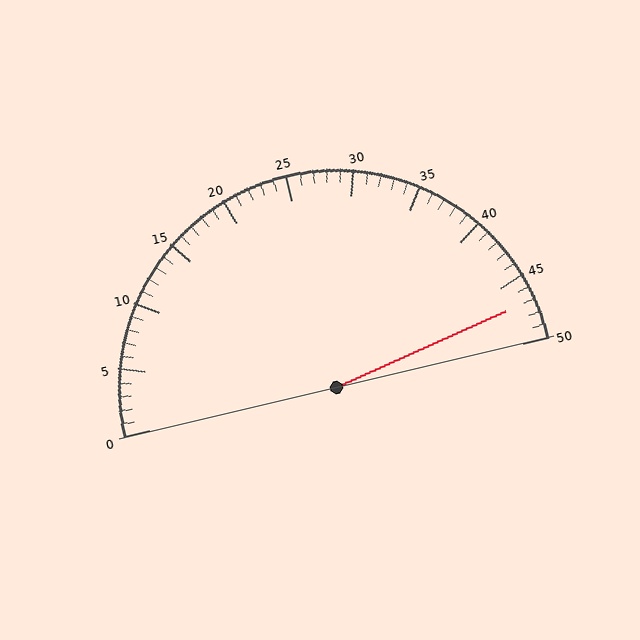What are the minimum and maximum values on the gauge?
The gauge ranges from 0 to 50.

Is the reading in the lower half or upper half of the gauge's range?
The reading is in the upper half of the range (0 to 50).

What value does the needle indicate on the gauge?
The needle indicates approximately 47.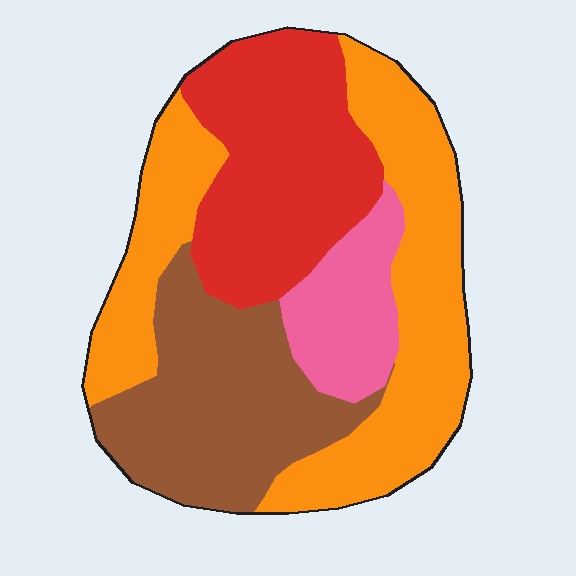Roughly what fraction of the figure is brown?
Brown takes up about one quarter (1/4) of the figure.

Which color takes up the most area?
Orange, at roughly 35%.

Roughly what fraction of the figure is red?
Red covers around 25% of the figure.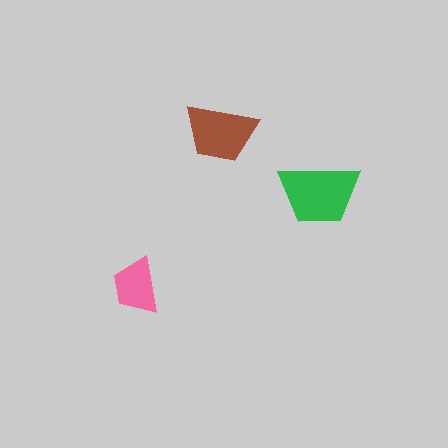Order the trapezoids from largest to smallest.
the green one, the brown one, the pink one.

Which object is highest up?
The brown trapezoid is topmost.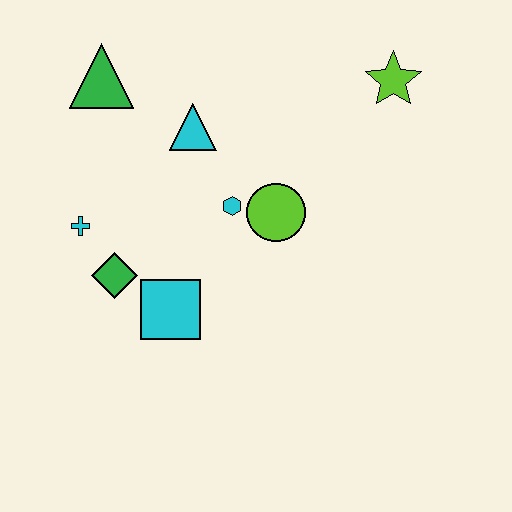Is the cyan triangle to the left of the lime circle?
Yes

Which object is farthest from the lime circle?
The green triangle is farthest from the lime circle.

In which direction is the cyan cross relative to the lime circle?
The cyan cross is to the left of the lime circle.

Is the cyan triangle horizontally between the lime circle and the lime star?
No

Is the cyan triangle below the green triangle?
Yes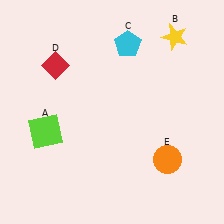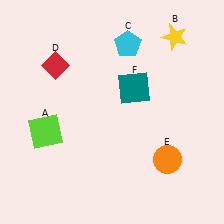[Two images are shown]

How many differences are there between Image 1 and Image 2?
There is 1 difference between the two images.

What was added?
A teal square (F) was added in Image 2.